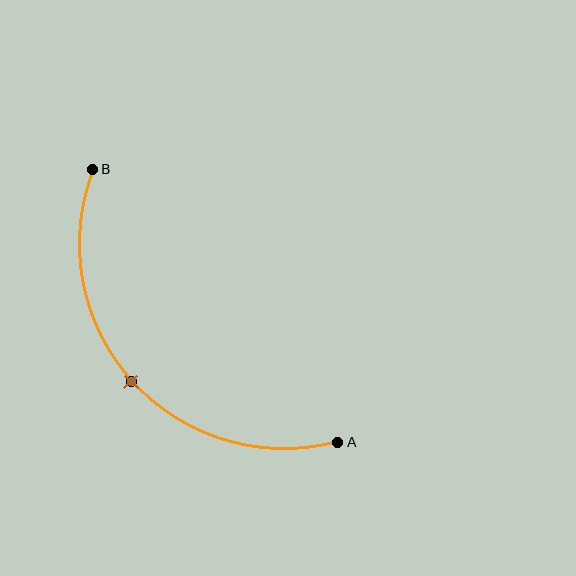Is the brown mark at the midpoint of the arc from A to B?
Yes. The brown mark lies on the arc at equal arc-length from both A and B — it is the arc midpoint.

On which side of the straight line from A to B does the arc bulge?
The arc bulges below and to the left of the straight line connecting A and B.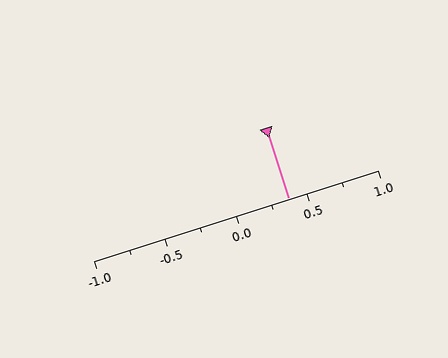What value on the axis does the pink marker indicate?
The marker indicates approximately 0.38.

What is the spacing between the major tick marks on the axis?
The major ticks are spaced 0.5 apart.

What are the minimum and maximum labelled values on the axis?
The axis runs from -1.0 to 1.0.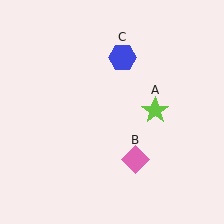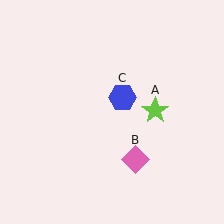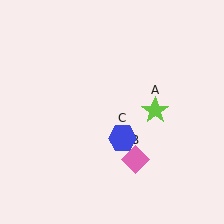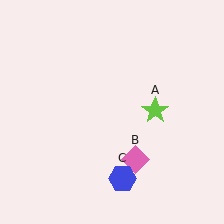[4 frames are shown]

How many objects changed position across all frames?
1 object changed position: blue hexagon (object C).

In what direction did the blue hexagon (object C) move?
The blue hexagon (object C) moved down.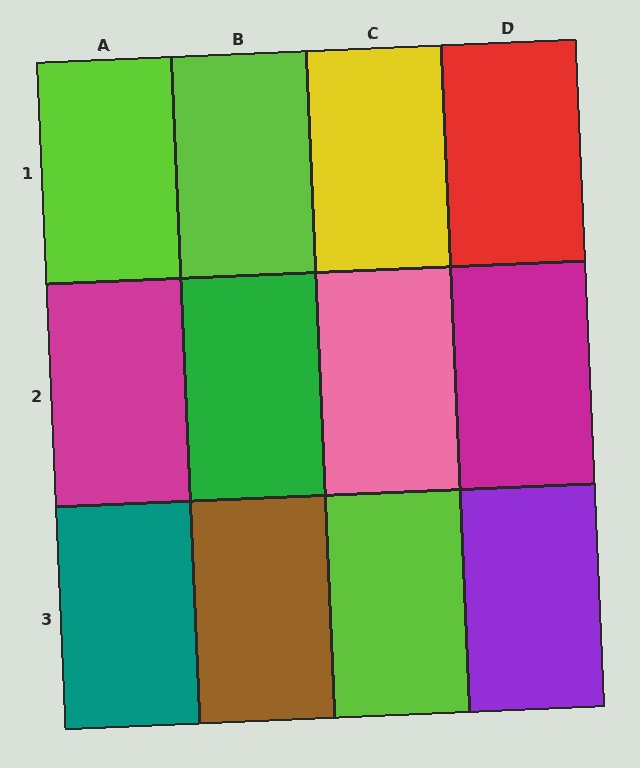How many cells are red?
1 cell is red.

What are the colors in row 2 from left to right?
Magenta, green, pink, magenta.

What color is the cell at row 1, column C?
Yellow.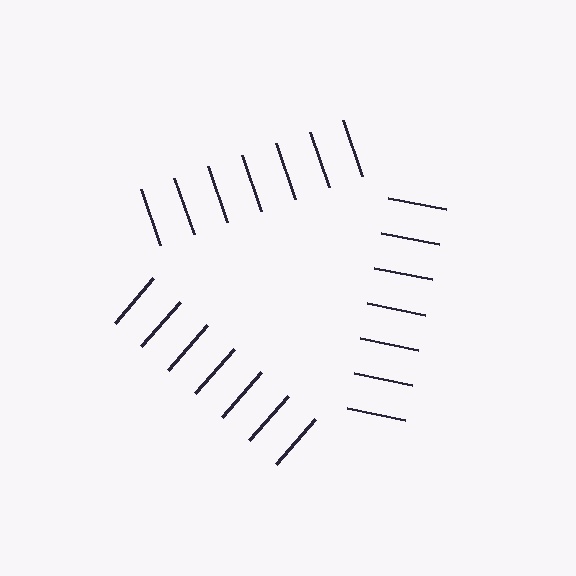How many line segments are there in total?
21 — 7 along each of the 3 edges.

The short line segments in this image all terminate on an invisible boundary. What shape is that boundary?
An illusory triangle — the line segments terminate on its edges but no continuous stroke is drawn.